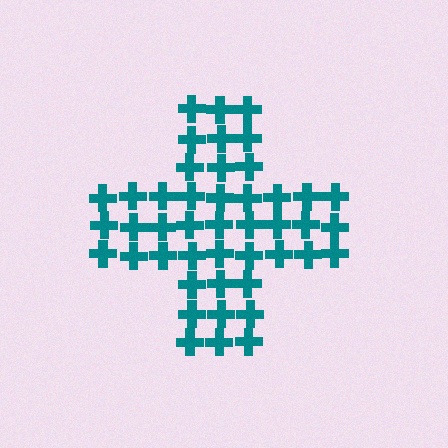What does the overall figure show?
The overall figure shows a cross.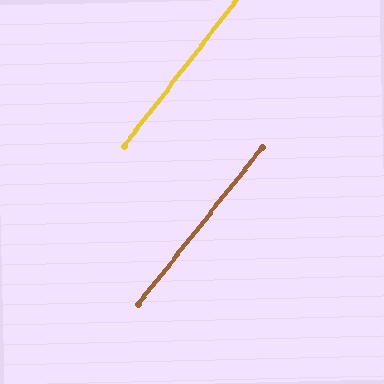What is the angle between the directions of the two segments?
Approximately 1 degree.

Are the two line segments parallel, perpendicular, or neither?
Parallel — their directions differ by only 1.0°.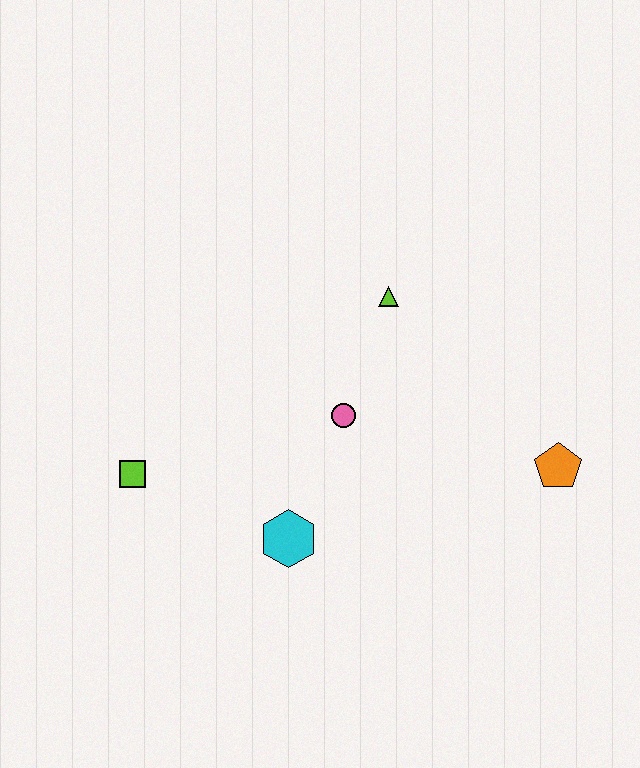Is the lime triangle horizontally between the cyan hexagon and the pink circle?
No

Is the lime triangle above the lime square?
Yes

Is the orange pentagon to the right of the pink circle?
Yes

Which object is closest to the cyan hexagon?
The pink circle is closest to the cyan hexagon.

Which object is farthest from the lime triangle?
The lime square is farthest from the lime triangle.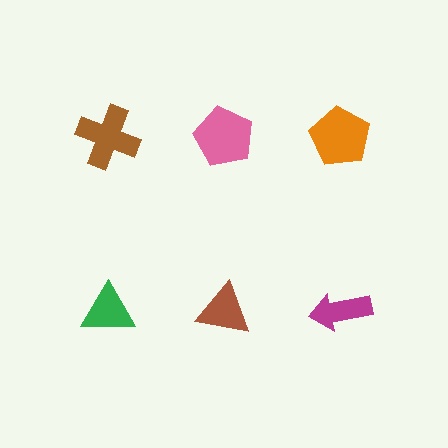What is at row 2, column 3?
A magenta arrow.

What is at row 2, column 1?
A green triangle.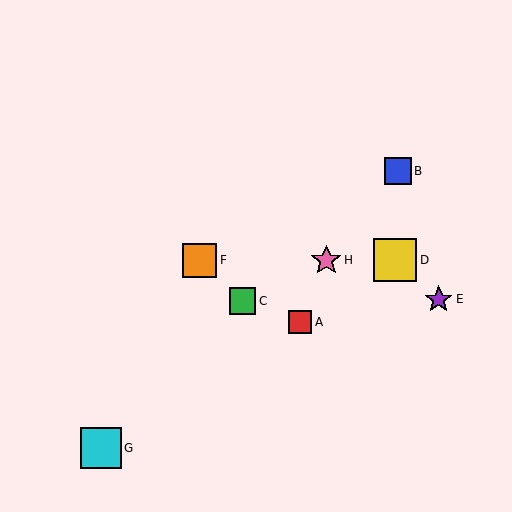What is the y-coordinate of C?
Object C is at y≈301.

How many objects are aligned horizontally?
3 objects (D, F, H) are aligned horizontally.